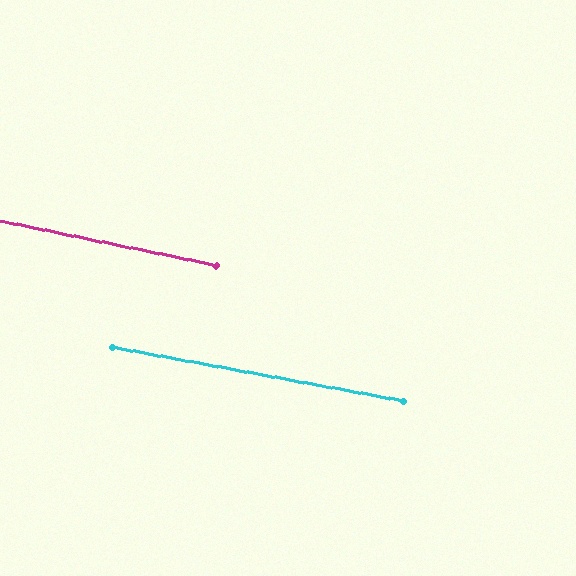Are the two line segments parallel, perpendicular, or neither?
Parallel — their directions differ by only 0.9°.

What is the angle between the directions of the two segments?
Approximately 1 degree.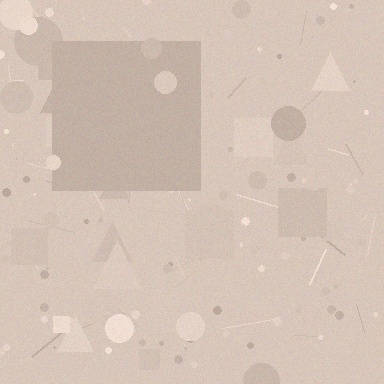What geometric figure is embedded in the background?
A square is embedded in the background.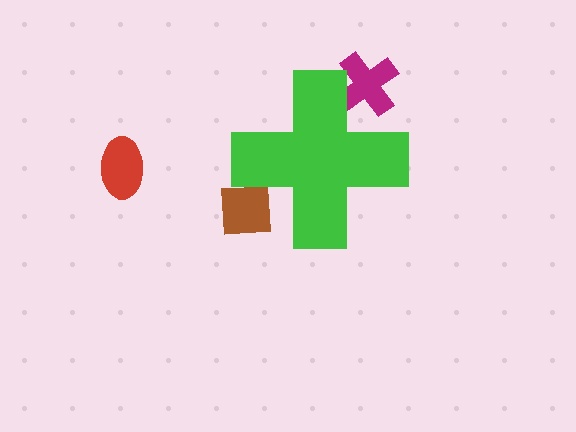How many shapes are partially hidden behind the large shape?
2 shapes are partially hidden.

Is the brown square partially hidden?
Yes, the brown square is partially hidden behind the green cross.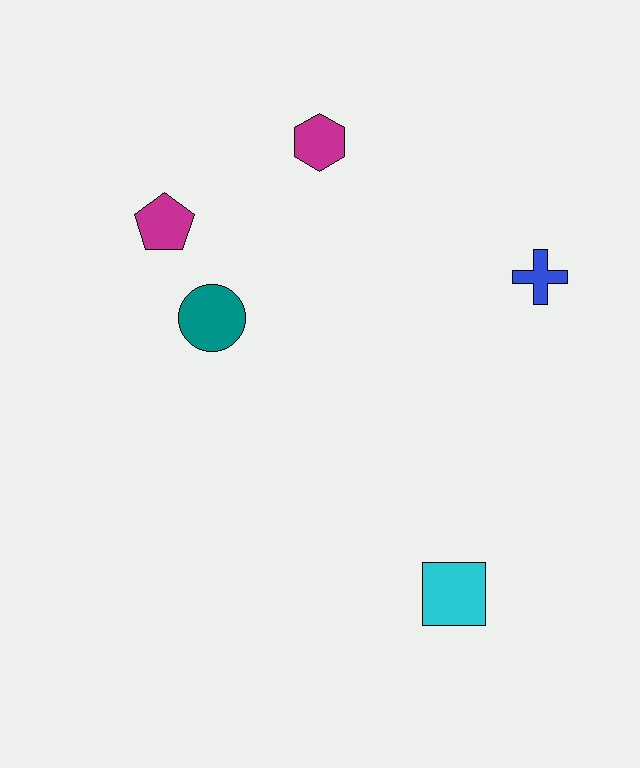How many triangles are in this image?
There are no triangles.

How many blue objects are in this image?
There is 1 blue object.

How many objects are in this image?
There are 5 objects.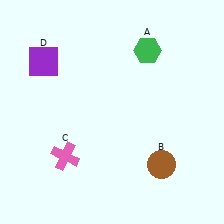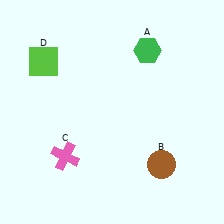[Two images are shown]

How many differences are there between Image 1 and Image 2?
There is 1 difference between the two images.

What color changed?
The square (D) changed from purple in Image 1 to lime in Image 2.